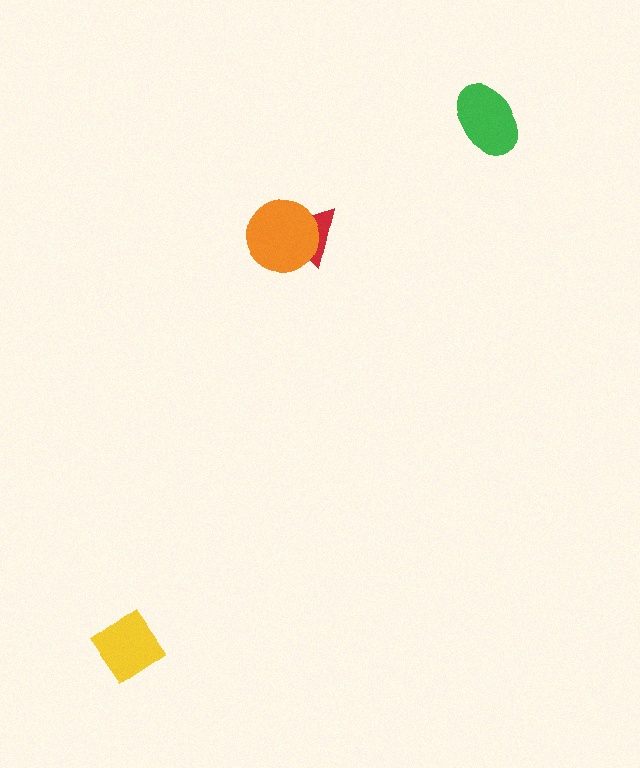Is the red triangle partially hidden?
Yes, it is partially covered by another shape.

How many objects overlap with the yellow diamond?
0 objects overlap with the yellow diamond.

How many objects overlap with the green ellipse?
0 objects overlap with the green ellipse.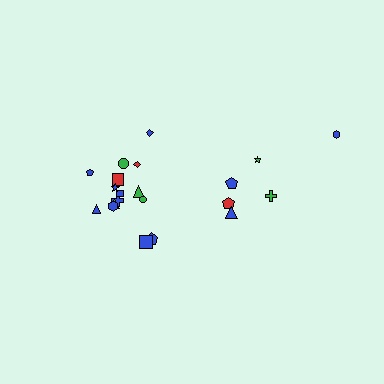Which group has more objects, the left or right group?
The left group.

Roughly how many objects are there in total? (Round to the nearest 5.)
Roughly 20 objects in total.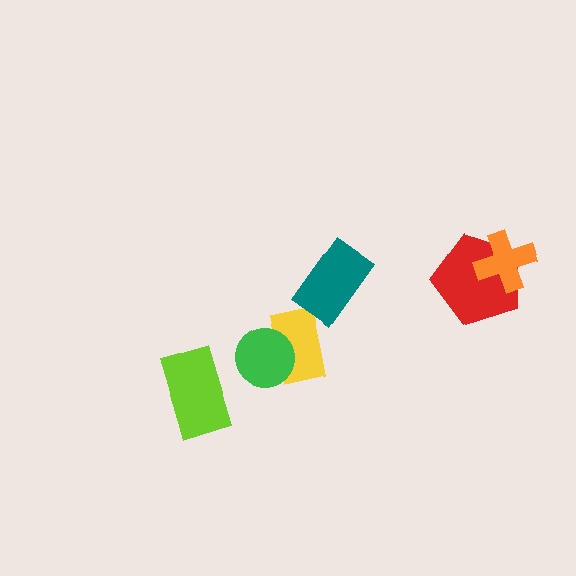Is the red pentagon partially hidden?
Yes, it is partially covered by another shape.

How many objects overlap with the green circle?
1 object overlaps with the green circle.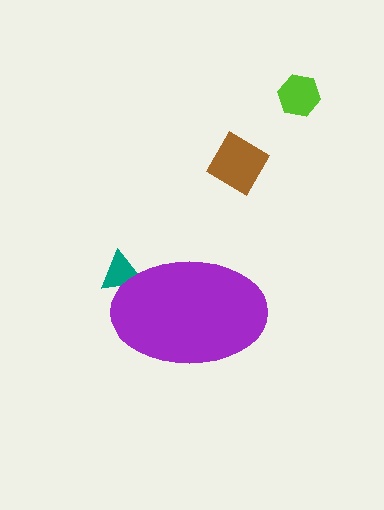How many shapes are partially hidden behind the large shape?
1 shape is partially hidden.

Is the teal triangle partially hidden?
Yes, the teal triangle is partially hidden behind the purple ellipse.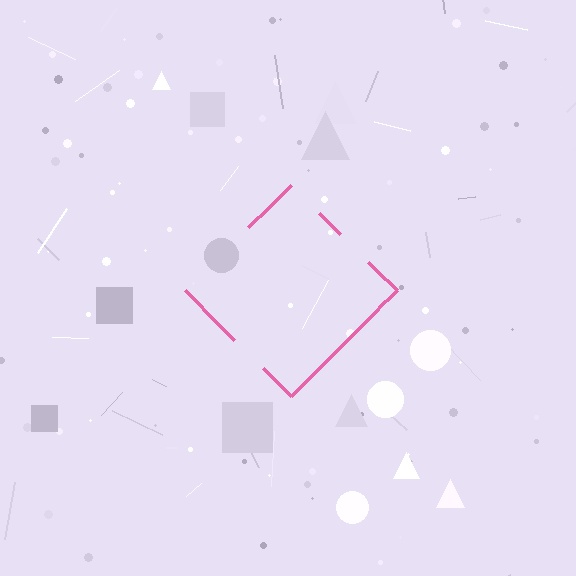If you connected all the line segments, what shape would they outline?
They would outline a diamond.